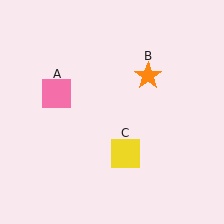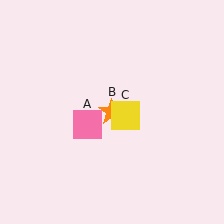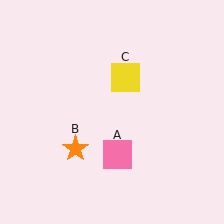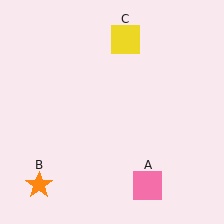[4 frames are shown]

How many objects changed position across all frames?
3 objects changed position: pink square (object A), orange star (object B), yellow square (object C).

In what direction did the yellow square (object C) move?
The yellow square (object C) moved up.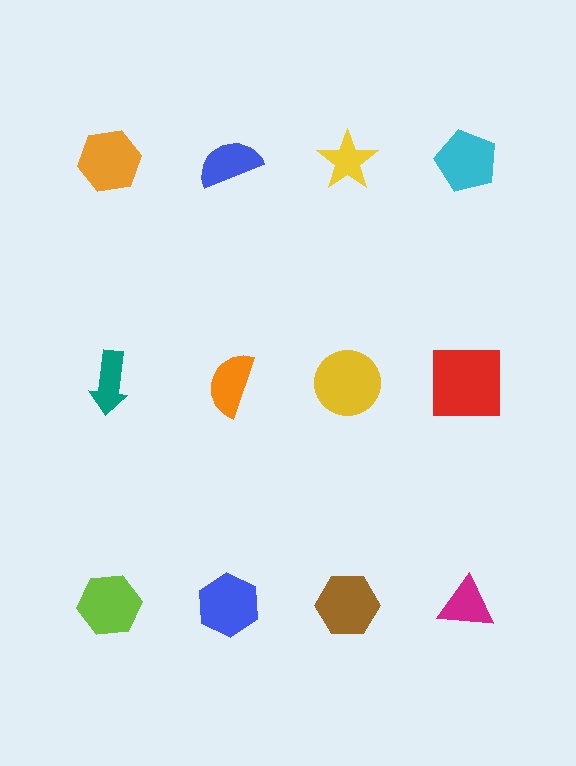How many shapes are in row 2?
4 shapes.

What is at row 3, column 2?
A blue hexagon.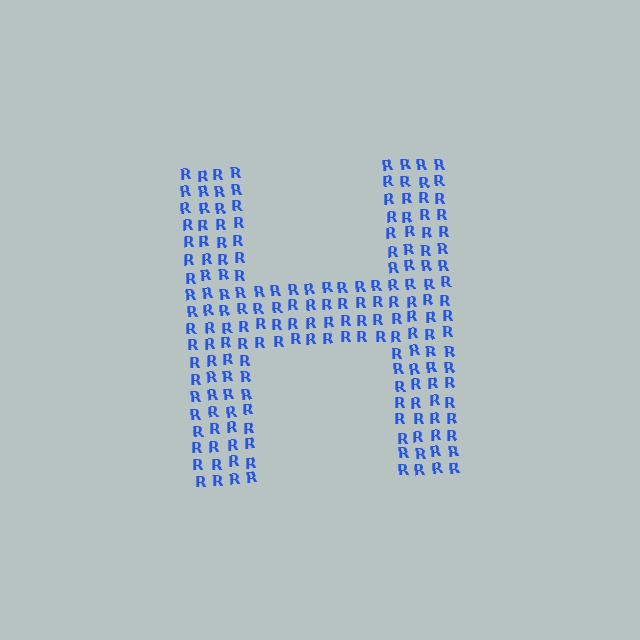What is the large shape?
The large shape is the letter H.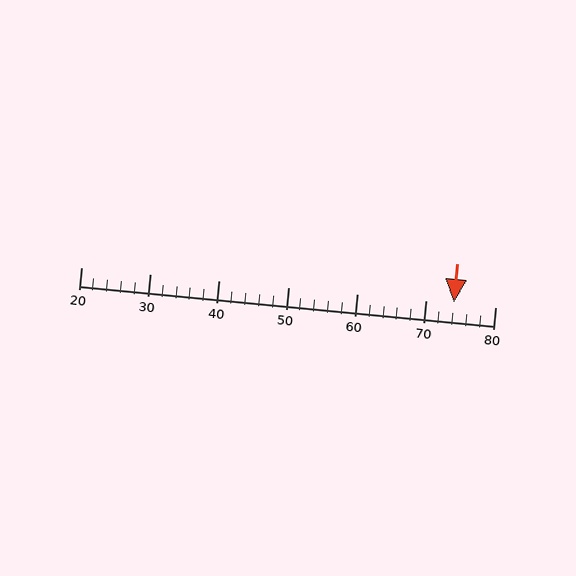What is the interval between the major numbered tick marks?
The major tick marks are spaced 10 units apart.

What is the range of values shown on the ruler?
The ruler shows values from 20 to 80.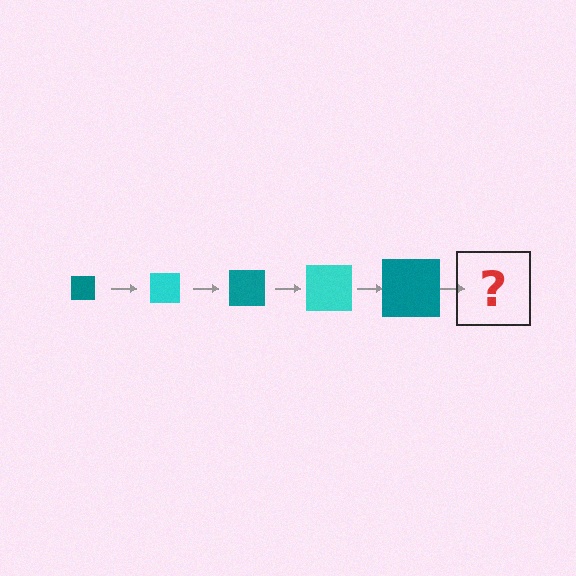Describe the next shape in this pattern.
It should be a cyan square, larger than the previous one.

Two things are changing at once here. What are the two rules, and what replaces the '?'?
The two rules are that the square grows larger each step and the color cycles through teal and cyan. The '?' should be a cyan square, larger than the previous one.